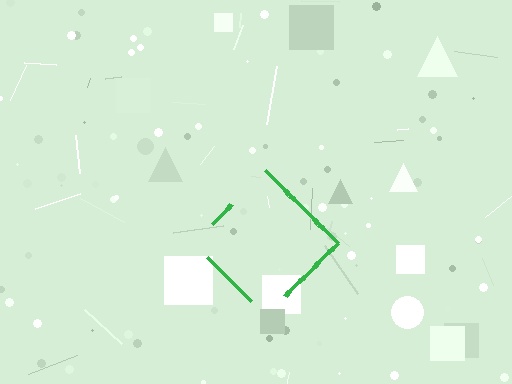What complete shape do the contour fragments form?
The contour fragments form a diamond.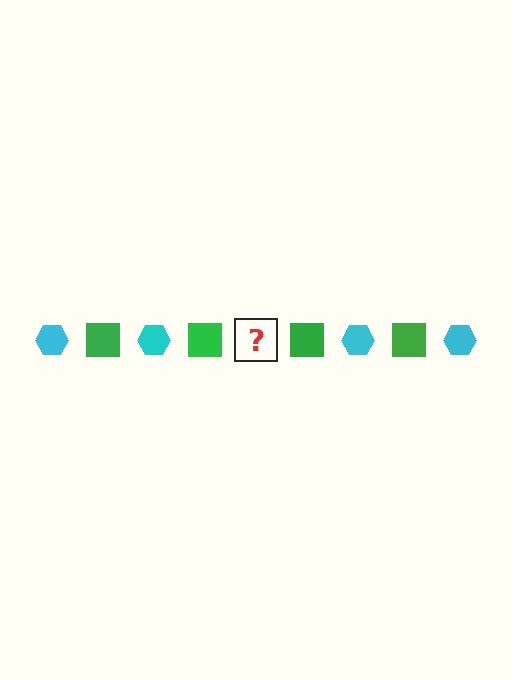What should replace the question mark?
The question mark should be replaced with a cyan hexagon.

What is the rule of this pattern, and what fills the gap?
The rule is that the pattern alternates between cyan hexagon and green square. The gap should be filled with a cyan hexagon.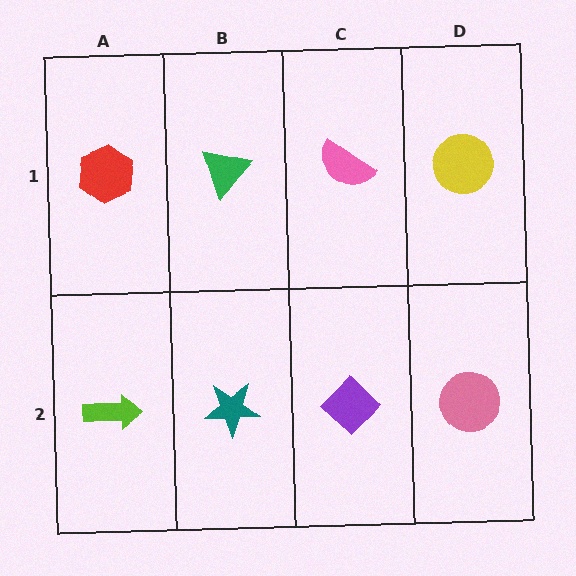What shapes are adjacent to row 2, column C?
A pink semicircle (row 1, column C), a teal star (row 2, column B), a pink circle (row 2, column D).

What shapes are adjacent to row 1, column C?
A purple diamond (row 2, column C), a green triangle (row 1, column B), a yellow circle (row 1, column D).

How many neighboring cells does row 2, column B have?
3.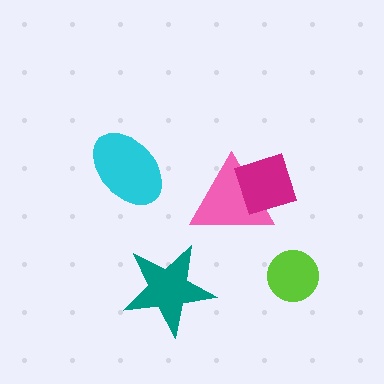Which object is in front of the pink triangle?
The magenta diamond is in front of the pink triangle.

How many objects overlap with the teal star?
0 objects overlap with the teal star.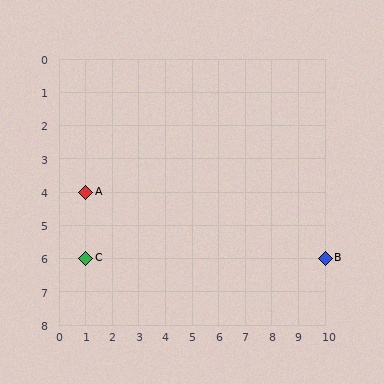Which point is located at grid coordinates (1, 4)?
Point A is at (1, 4).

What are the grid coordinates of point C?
Point C is at grid coordinates (1, 6).